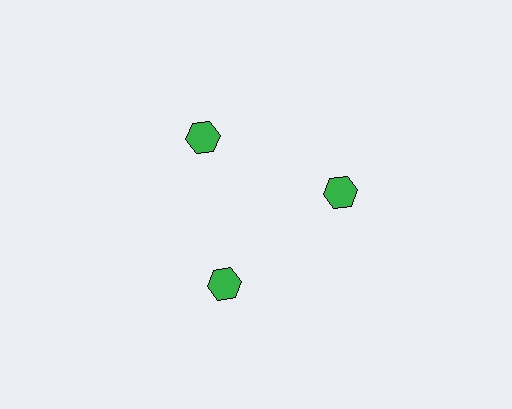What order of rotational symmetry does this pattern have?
This pattern has 3-fold rotational symmetry.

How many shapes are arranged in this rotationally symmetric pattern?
There are 3 shapes, arranged in 3 groups of 1.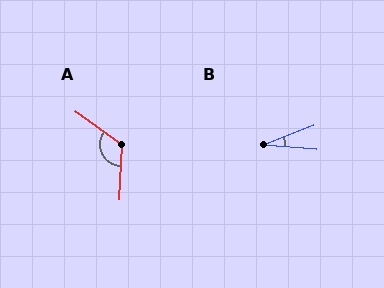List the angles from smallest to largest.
B (26°), A (123°).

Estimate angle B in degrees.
Approximately 26 degrees.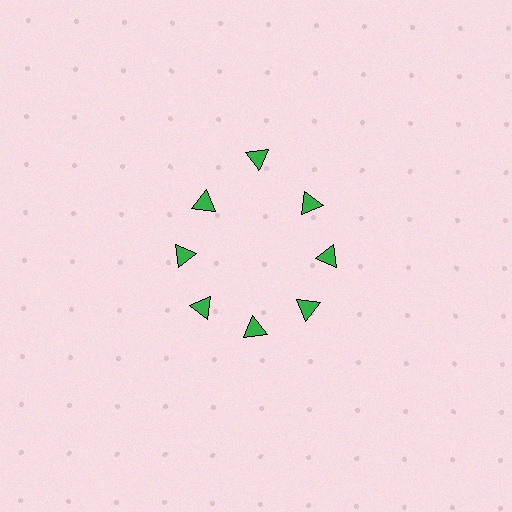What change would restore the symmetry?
The symmetry would be restored by moving it inward, back onto the ring so that all 8 triangles sit at equal angles and equal distance from the center.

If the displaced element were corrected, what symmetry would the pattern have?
It would have 8-fold rotational symmetry — the pattern would map onto itself every 45 degrees.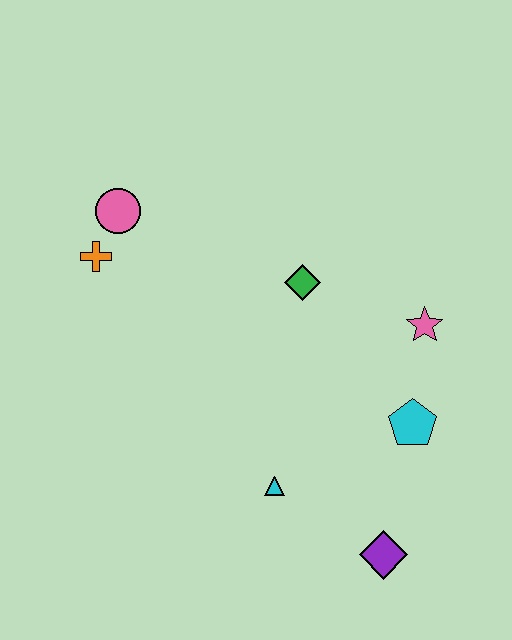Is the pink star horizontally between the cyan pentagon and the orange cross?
No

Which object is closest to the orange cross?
The pink circle is closest to the orange cross.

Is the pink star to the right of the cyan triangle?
Yes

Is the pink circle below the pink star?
No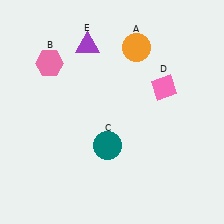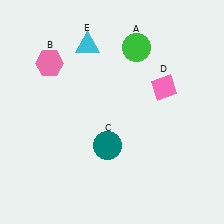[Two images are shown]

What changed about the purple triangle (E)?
In Image 1, E is purple. In Image 2, it changed to cyan.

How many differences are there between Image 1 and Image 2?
There are 2 differences between the two images.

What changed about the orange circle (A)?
In Image 1, A is orange. In Image 2, it changed to green.